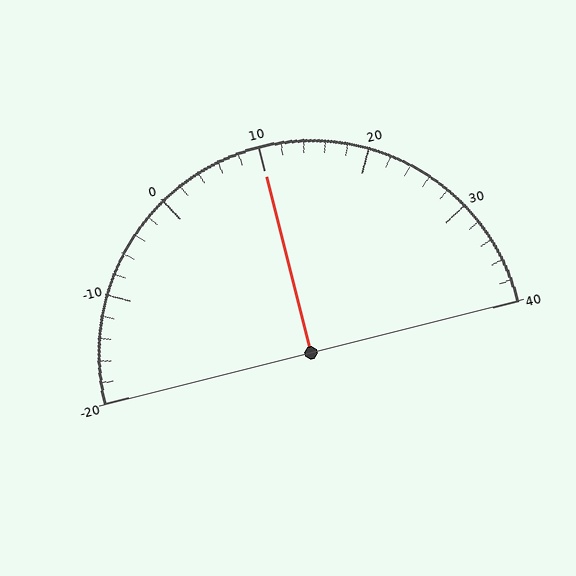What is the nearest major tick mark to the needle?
The nearest major tick mark is 10.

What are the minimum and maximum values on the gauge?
The gauge ranges from -20 to 40.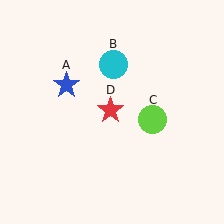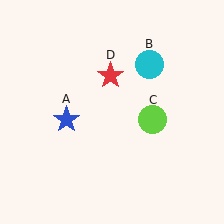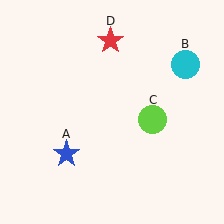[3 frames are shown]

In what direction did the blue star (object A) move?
The blue star (object A) moved down.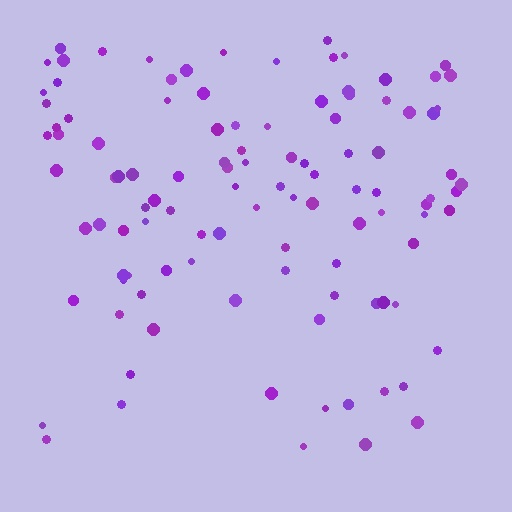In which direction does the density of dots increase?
From bottom to top, with the top side densest.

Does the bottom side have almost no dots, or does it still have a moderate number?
Still a moderate number, just noticeably fewer than the top.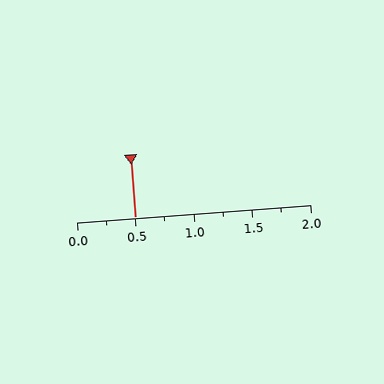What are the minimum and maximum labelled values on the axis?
The axis runs from 0.0 to 2.0.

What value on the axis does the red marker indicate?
The marker indicates approximately 0.5.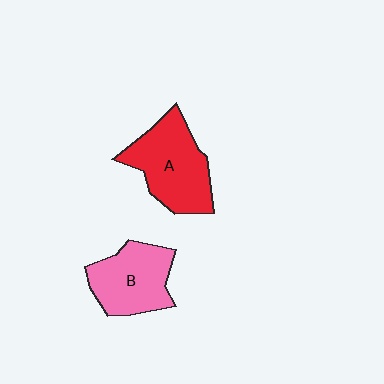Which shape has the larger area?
Shape A (red).